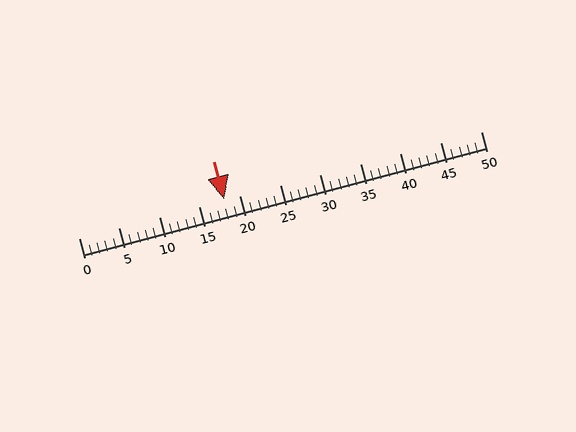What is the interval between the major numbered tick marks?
The major tick marks are spaced 5 units apart.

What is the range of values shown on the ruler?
The ruler shows values from 0 to 50.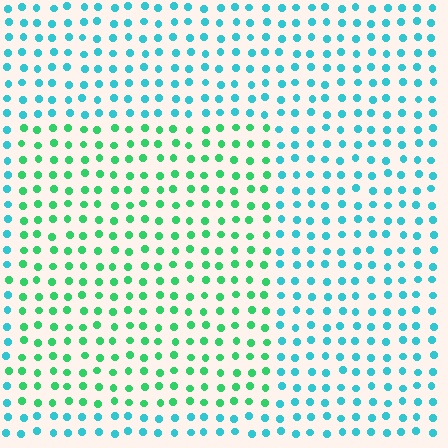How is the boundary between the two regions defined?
The boundary is defined purely by a slight shift in hue (about 43 degrees). Spacing, size, and orientation are identical on both sides.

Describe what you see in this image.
The image is filled with small cyan elements in a uniform arrangement. A rectangle-shaped region is visible where the elements are tinted to a slightly different hue, forming a subtle color boundary.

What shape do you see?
I see a rectangle.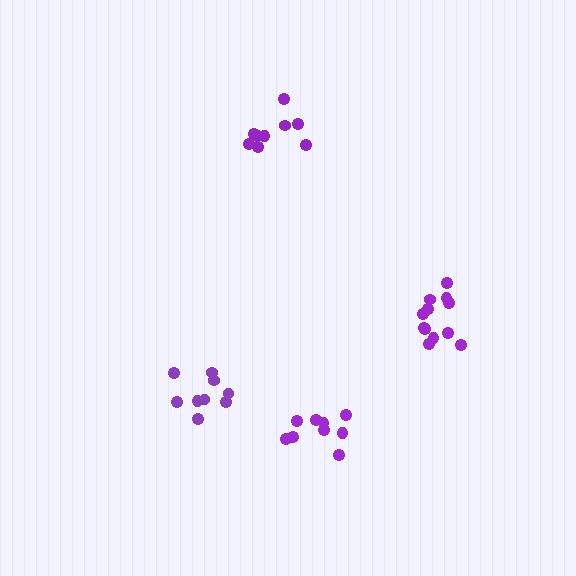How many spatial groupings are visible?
There are 4 spatial groupings.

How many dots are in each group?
Group 1: 9 dots, Group 2: 9 dots, Group 3: 12 dots, Group 4: 9 dots (39 total).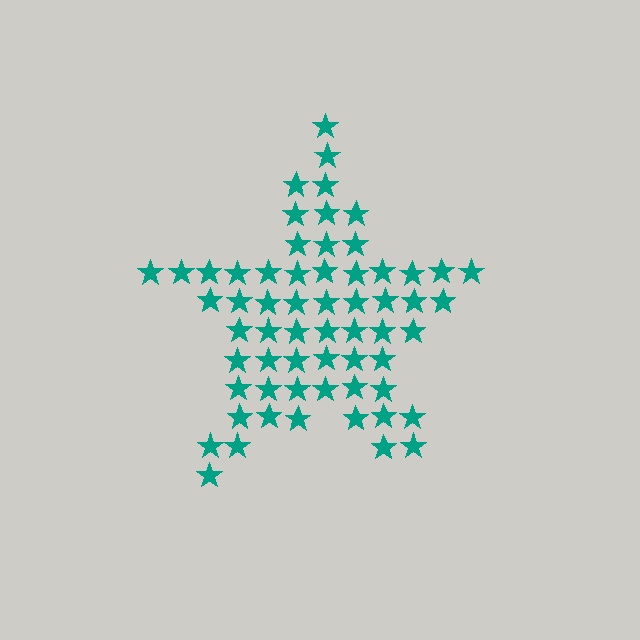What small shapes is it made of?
It is made of small stars.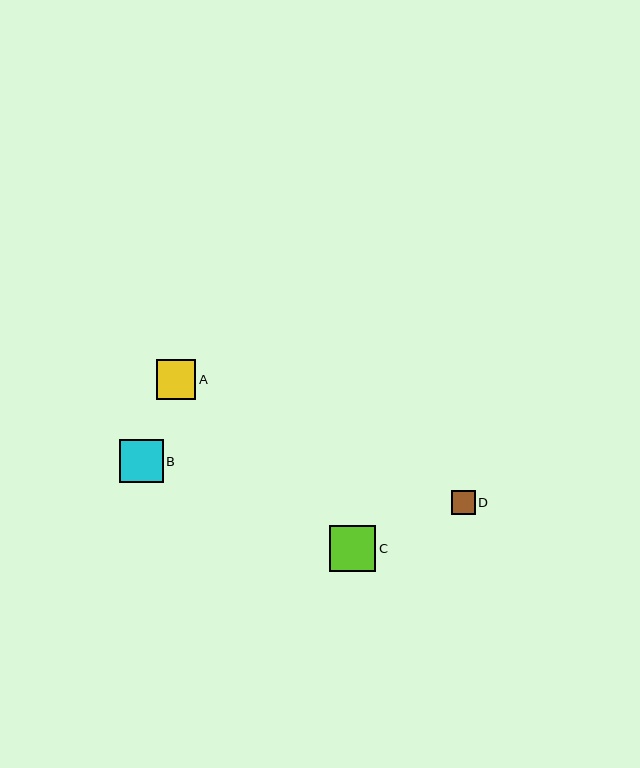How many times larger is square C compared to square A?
Square C is approximately 1.2 times the size of square A.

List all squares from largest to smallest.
From largest to smallest: C, B, A, D.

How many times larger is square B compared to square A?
Square B is approximately 1.1 times the size of square A.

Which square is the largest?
Square C is the largest with a size of approximately 46 pixels.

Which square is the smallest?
Square D is the smallest with a size of approximately 24 pixels.